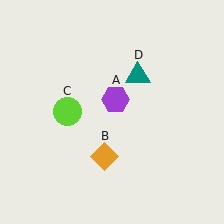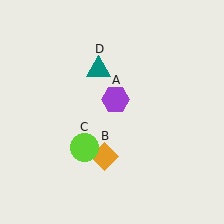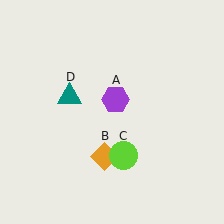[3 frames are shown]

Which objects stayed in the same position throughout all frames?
Purple hexagon (object A) and orange diamond (object B) remained stationary.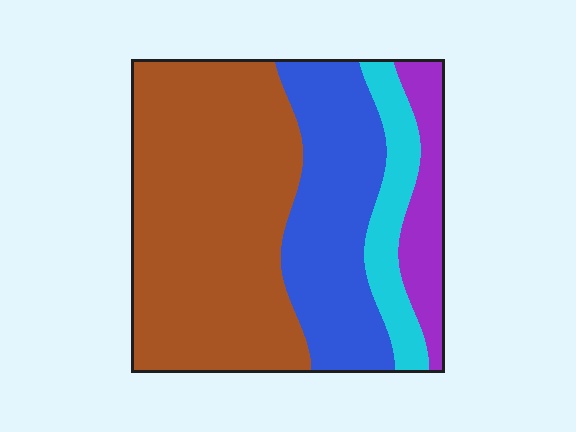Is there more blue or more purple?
Blue.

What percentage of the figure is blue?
Blue takes up about one quarter (1/4) of the figure.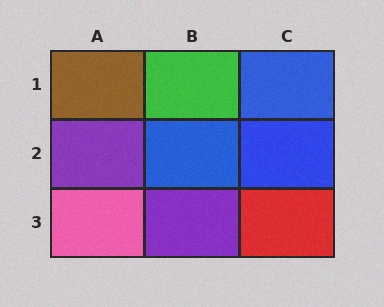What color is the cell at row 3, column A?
Pink.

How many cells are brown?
1 cell is brown.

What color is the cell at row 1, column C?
Blue.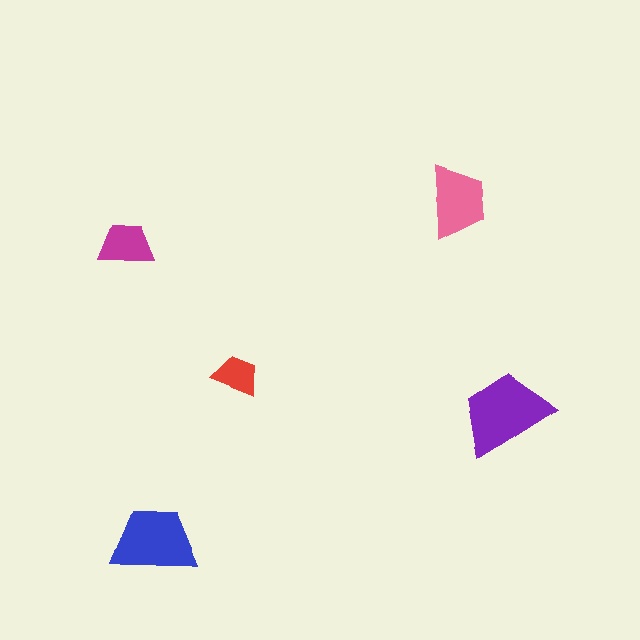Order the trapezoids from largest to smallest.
the purple one, the blue one, the pink one, the magenta one, the red one.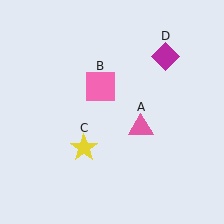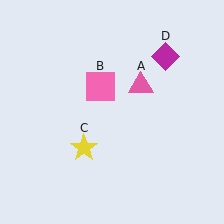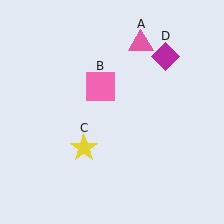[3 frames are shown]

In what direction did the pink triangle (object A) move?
The pink triangle (object A) moved up.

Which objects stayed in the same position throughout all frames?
Pink square (object B) and yellow star (object C) and magenta diamond (object D) remained stationary.